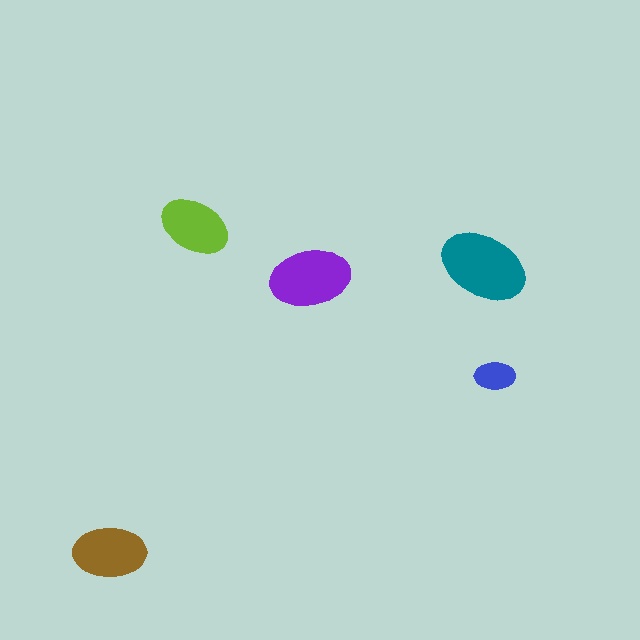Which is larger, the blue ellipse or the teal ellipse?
The teal one.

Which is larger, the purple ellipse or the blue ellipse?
The purple one.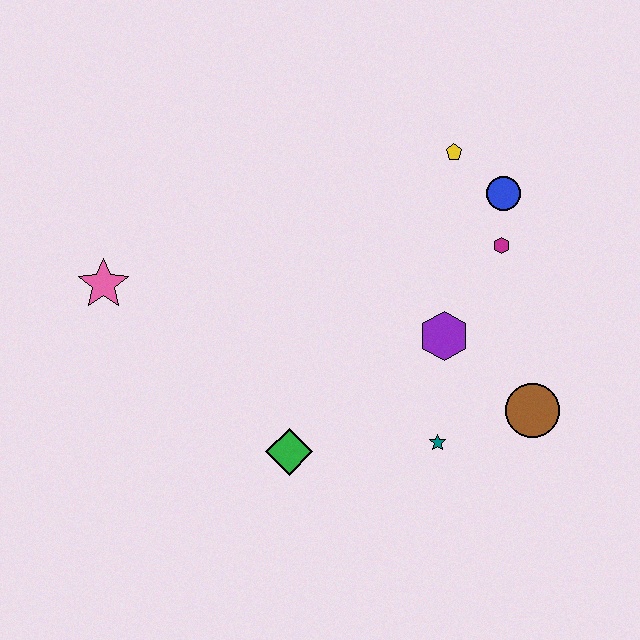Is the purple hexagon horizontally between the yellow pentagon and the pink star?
Yes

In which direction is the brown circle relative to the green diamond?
The brown circle is to the right of the green diamond.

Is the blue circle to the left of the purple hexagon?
No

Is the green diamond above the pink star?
No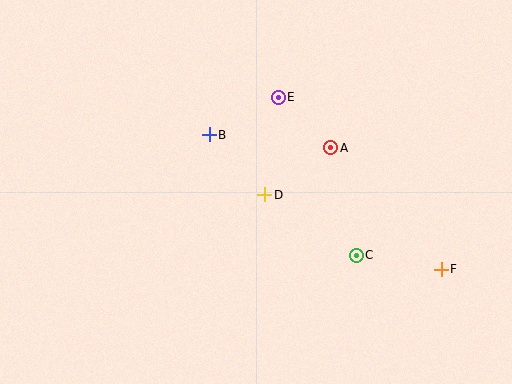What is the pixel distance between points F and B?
The distance between F and B is 268 pixels.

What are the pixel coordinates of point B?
Point B is at (209, 135).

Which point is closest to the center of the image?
Point D at (265, 195) is closest to the center.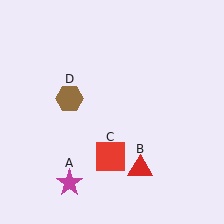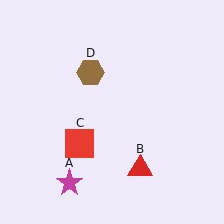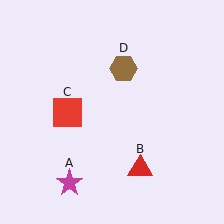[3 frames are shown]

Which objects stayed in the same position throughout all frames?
Magenta star (object A) and red triangle (object B) remained stationary.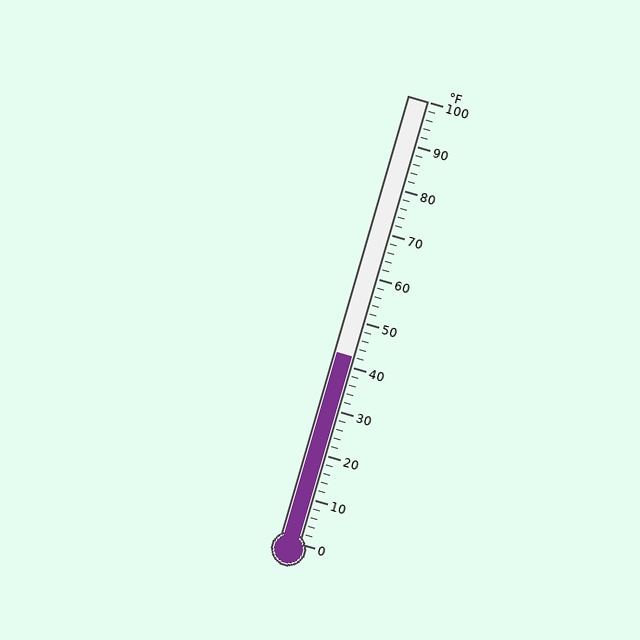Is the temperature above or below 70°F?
The temperature is below 70°F.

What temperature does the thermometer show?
The thermometer shows approximately 42°F.